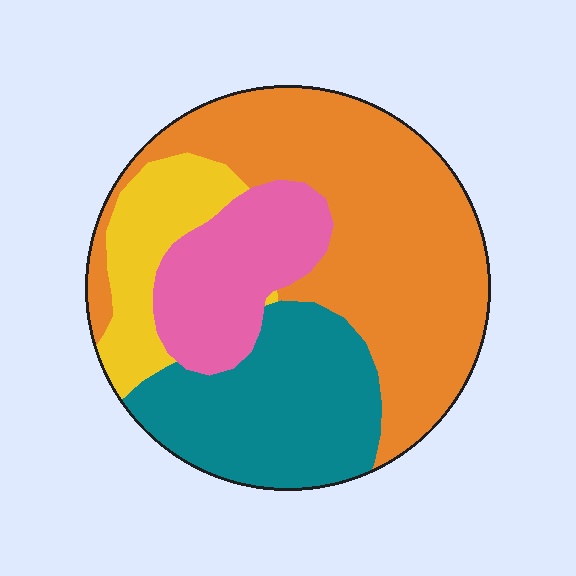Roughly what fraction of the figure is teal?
Teal covers about 25% of the figure.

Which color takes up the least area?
Yellow, at roughly 15%.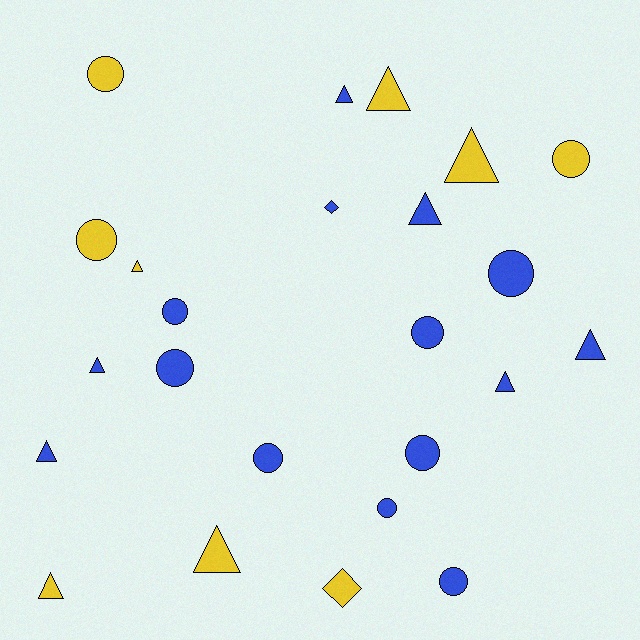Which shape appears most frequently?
Circle, with 11 objects.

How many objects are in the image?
There are 24 objects.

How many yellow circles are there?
There are 3 yellow circles.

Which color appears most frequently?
Blue, with 15 objects.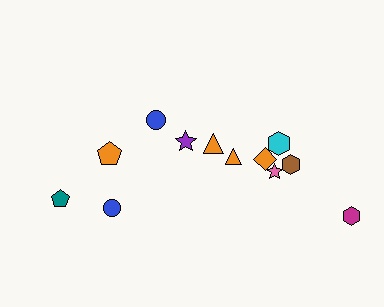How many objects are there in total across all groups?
There are 12 objects.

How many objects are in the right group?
There are 7 objects.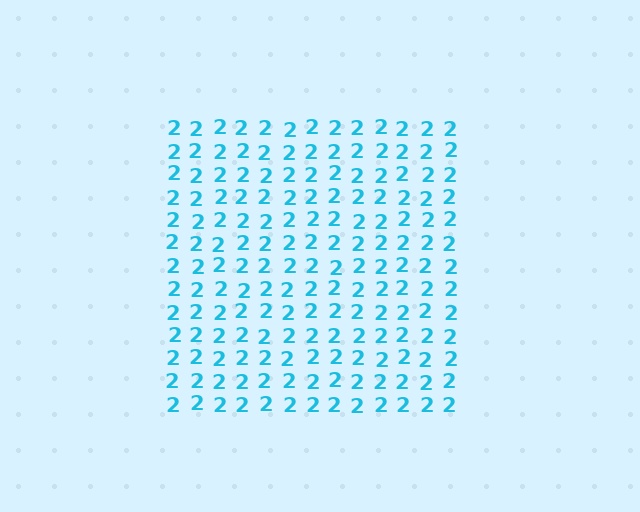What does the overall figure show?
The overall figure shows a square.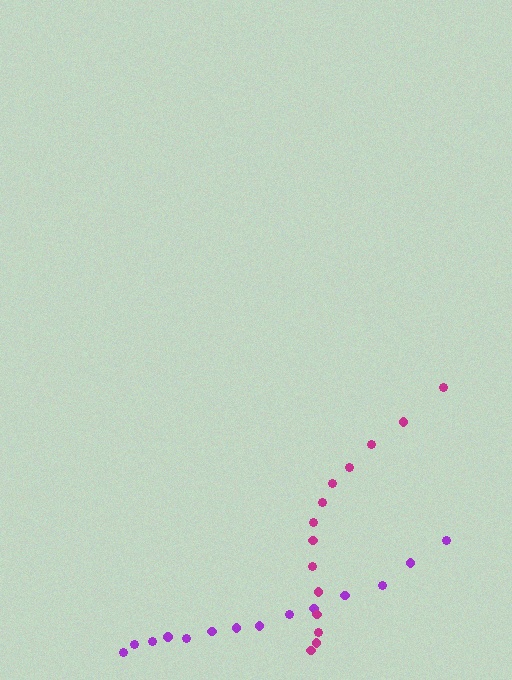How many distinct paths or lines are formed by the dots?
There are 2 distinct paths.